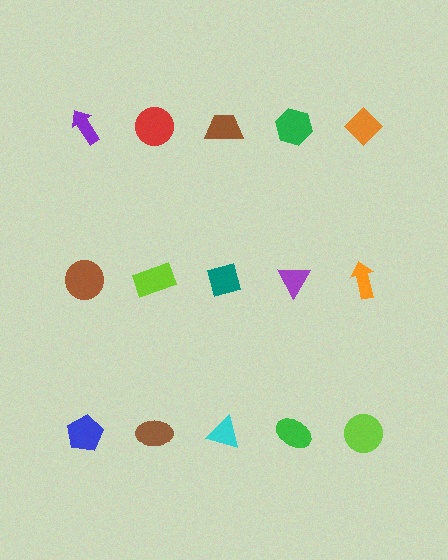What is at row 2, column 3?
A teal square.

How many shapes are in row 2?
5 shapes.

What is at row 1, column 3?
A brown trapezoid.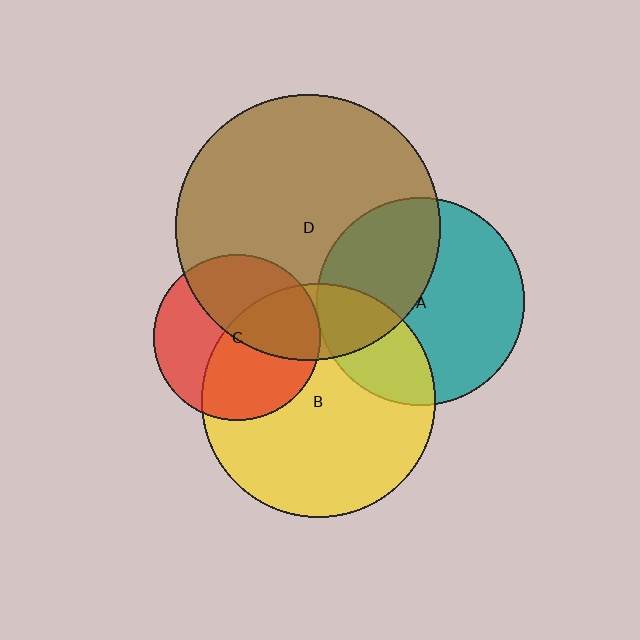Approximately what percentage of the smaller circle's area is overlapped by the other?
Approximately 40%.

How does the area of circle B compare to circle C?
Approximately 2.0 times.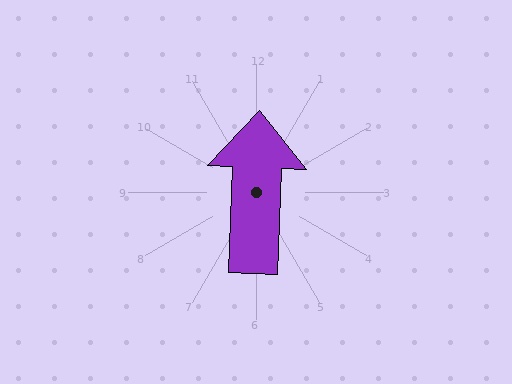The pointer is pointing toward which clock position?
Roughly 12 o'clock.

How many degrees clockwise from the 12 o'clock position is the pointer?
Approximately 2 degrees.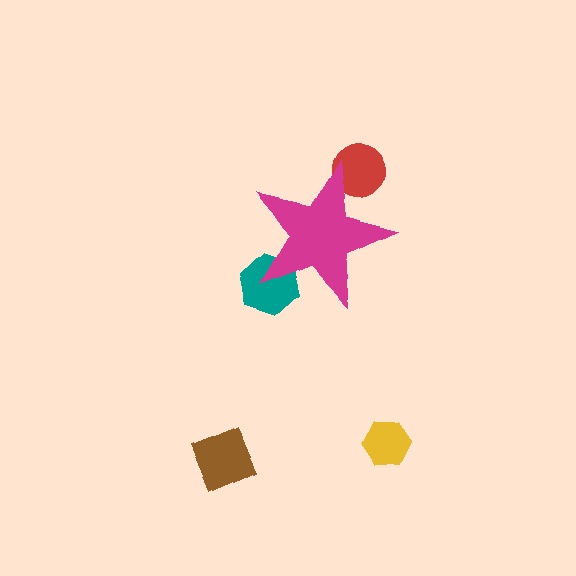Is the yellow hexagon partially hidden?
No, the yellow hexagon is fully visible.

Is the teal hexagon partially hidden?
Yes, the teal hexagon is partially hidden behind the magenta star.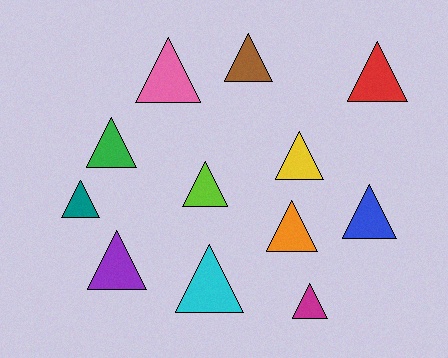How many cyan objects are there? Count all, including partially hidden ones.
There is 1 cyan object.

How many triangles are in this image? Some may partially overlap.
There are 12 triangles.